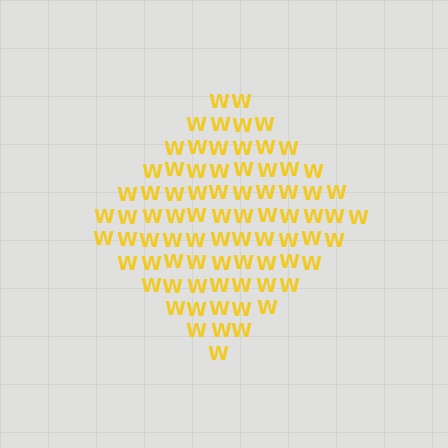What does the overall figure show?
The overall figure shows a diamond.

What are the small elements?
The small elements are letter W's.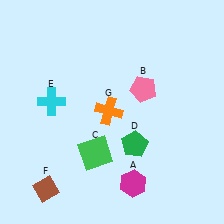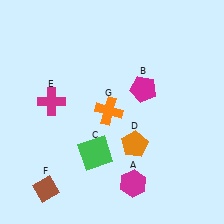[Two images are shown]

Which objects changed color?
B changed from pink to magenta. D changed from green to orange. E changed from cyan to magenta.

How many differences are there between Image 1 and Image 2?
There are 3 differences between the two images.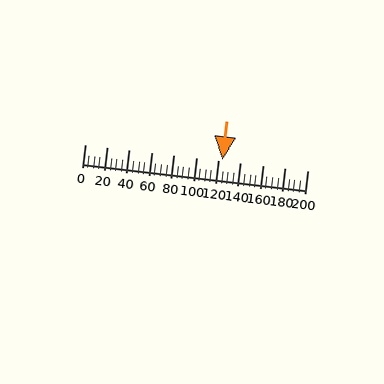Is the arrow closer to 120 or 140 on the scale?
The arrow is closer to 120.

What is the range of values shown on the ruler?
The ruler shows values from 0 to 200.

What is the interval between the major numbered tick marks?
The major tick marks are spaced 20 units apart.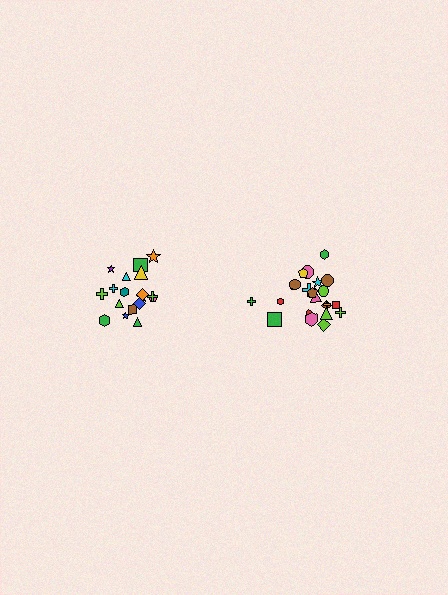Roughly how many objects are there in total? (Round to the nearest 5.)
Roughly 40 objects in total.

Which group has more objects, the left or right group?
The right group.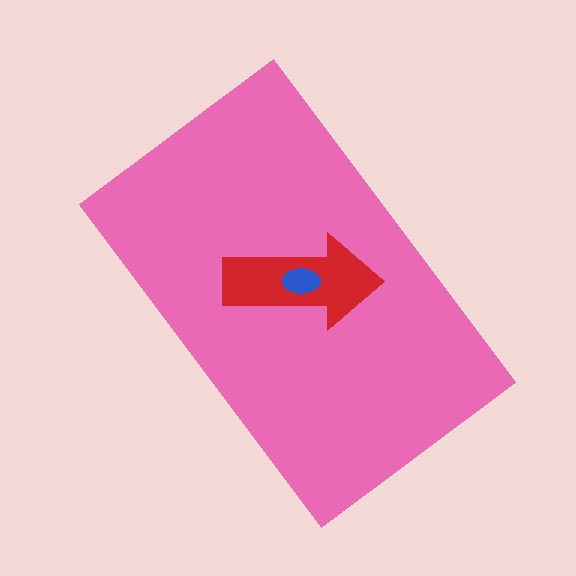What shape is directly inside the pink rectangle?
The red arrow.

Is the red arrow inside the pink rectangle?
Yes.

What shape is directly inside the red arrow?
The blue ellipse.